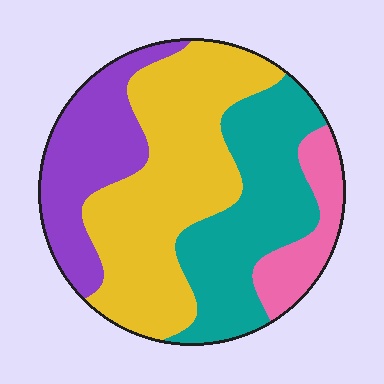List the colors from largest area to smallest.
From largest to smallest: yellow, teal, purple, pink.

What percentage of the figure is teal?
Teal takes up about one quarter (1/4) of the figure.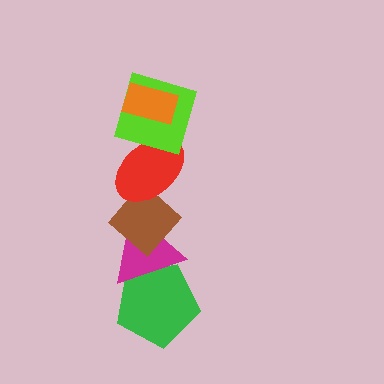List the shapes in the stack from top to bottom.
From top to bottom: the orange rectangle, the lime square, the red ellipse, the brown diamond, the magenta triangle, the green pentagon.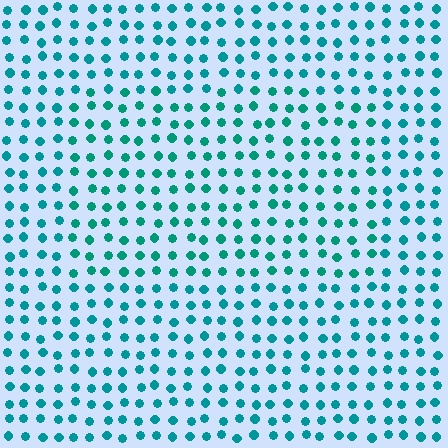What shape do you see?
I see a rectangle.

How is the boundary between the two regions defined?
The boundary is defined purely by a slight shift in hue (about 15 degrees). Spacing, size, and orientation are identical on both sides.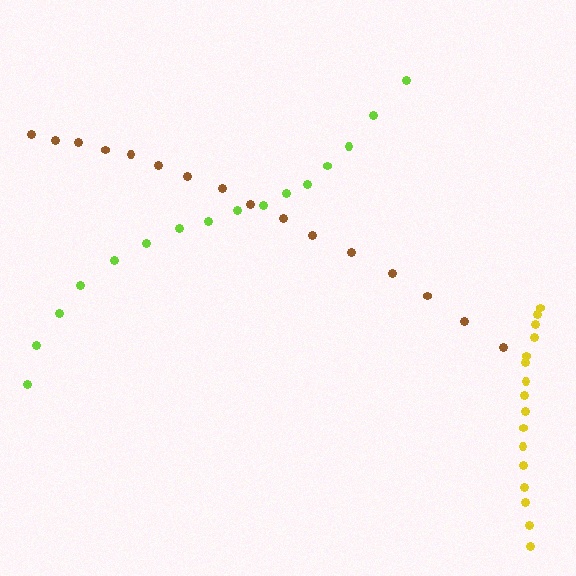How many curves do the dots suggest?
There are 3 distinct paths.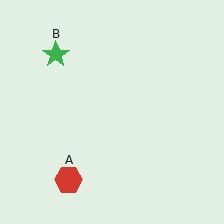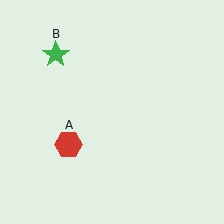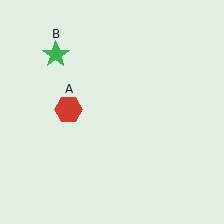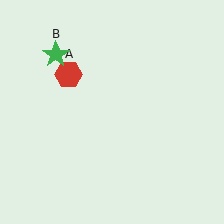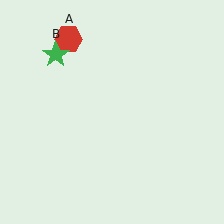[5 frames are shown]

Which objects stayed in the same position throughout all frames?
Green star (object B) remained stationary.